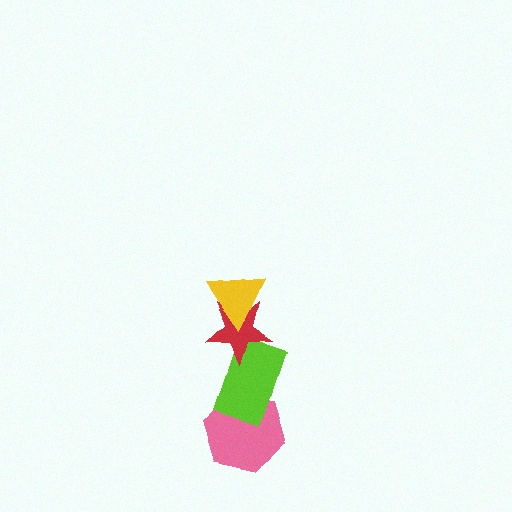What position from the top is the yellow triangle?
The yellow triangle is 1st from the top.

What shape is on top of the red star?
The yellow triangle is on top of the red star.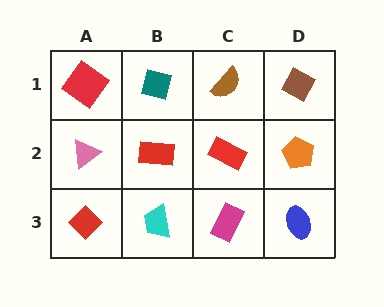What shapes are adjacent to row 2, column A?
A red diamond (row 1, column A), a red diamond (row 3, column A), a red rectangle (row 2, column B).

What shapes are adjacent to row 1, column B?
A red rectangle (row 2, column B), a red diamond (row 1, column A), a brown semicircle (row 1, column C).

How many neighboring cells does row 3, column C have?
3.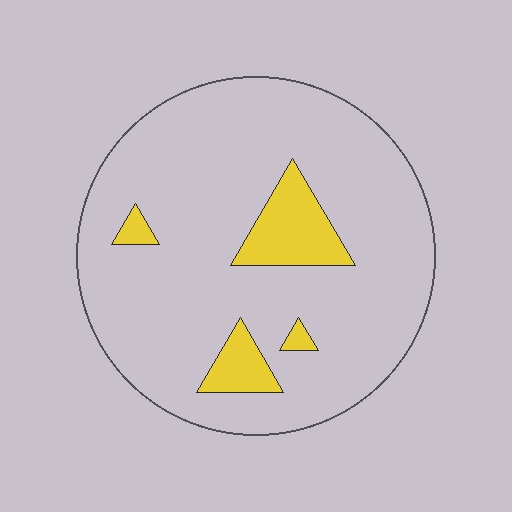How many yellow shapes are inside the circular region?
4.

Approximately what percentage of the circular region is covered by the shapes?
Approximately 10%.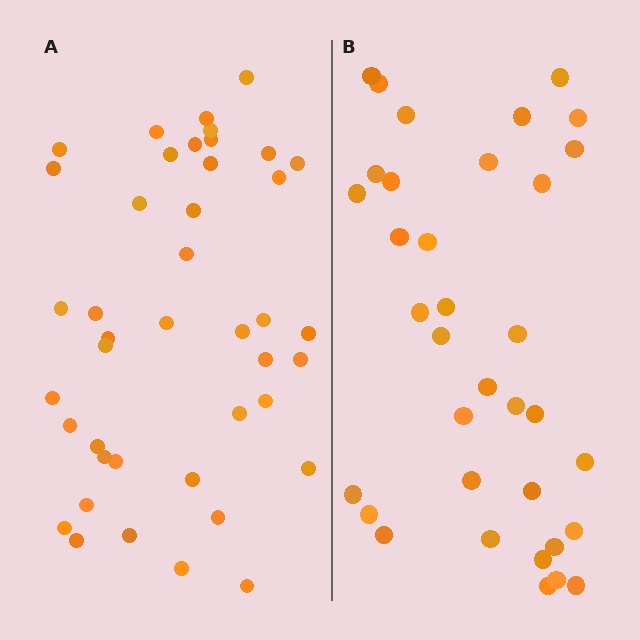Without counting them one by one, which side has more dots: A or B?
Region A (the left region) has more dots.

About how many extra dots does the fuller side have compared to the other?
Region A has roughly 8 or so more dots than region B.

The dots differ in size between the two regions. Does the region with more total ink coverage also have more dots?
No. Region B has more total ink coverage because its dots are larger, but region A actually contains more individual dots. Total area can be misleading — the number of items is what matters here.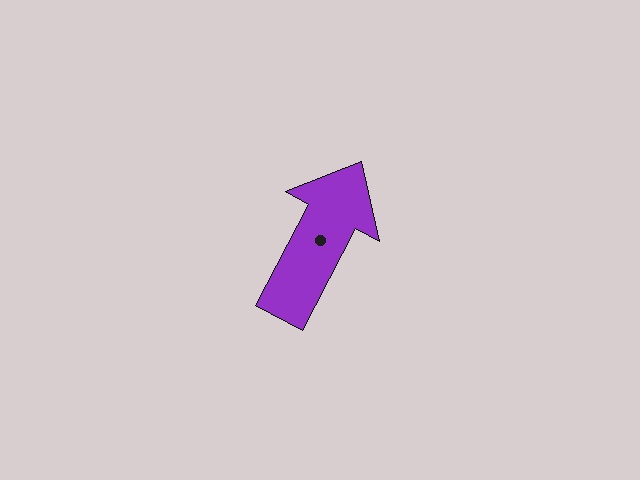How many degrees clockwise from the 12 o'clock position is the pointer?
Approximately 28 degrees.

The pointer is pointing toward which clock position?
Roughly 1 o'clock.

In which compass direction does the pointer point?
Northeast.